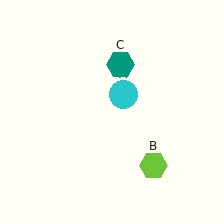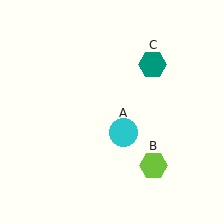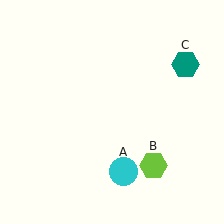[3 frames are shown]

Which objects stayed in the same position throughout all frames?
Lime hexagon (object B) remained stationary.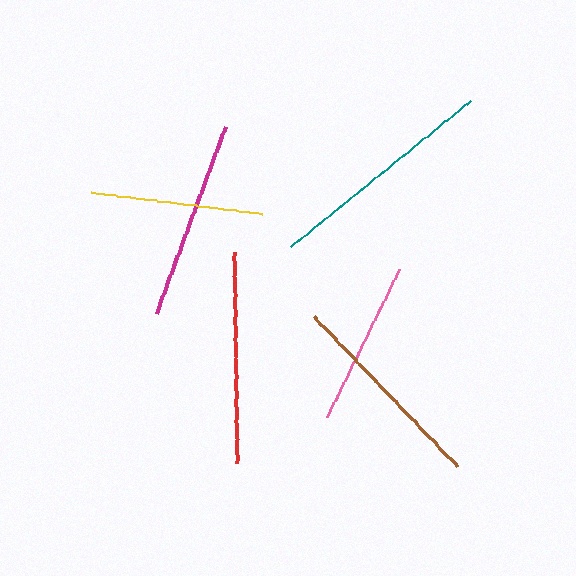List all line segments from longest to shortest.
From longest to shortest: teal, red, brown, magenta, yellow, pink.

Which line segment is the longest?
The teal line is the longest at approximately 231 pixels.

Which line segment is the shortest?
The pink line is the shortest at approximately 165 pixels.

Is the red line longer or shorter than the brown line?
The red line is longer than the brown line.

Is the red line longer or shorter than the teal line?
The teal line is longer than the red line.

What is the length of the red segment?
The red segment is approximately 210 pixels long.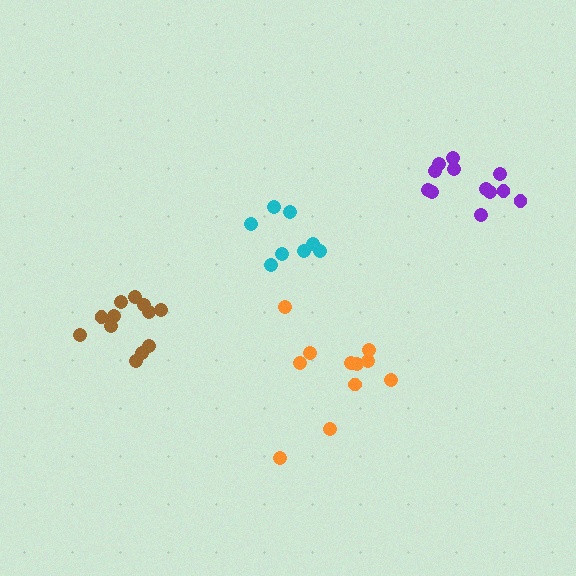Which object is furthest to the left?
The brown cluster is leftmost.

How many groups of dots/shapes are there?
There are 4 groups.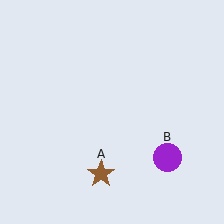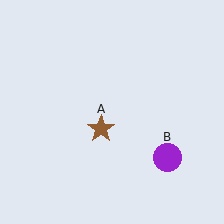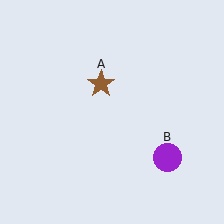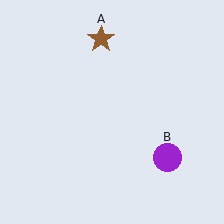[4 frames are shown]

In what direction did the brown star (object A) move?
The brown star (object A) moved up.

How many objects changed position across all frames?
1 object changed position: brown star (object A).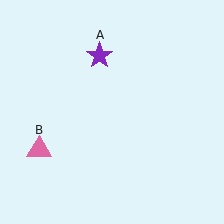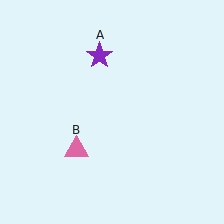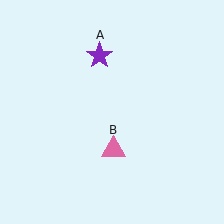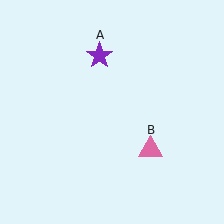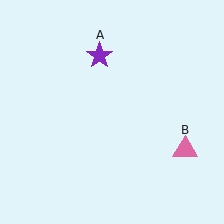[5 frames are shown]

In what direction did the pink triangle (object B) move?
The pink triangle (object B) moved right.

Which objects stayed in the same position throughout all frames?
Purple star (object A) remained stationary.